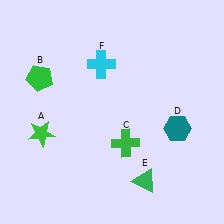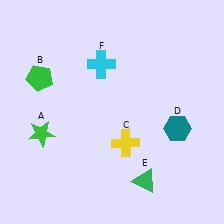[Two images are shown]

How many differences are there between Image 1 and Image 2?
There is 1 difference between the two images.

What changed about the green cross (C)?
In Image 1, C is green. In Image 2, it changed to yellow.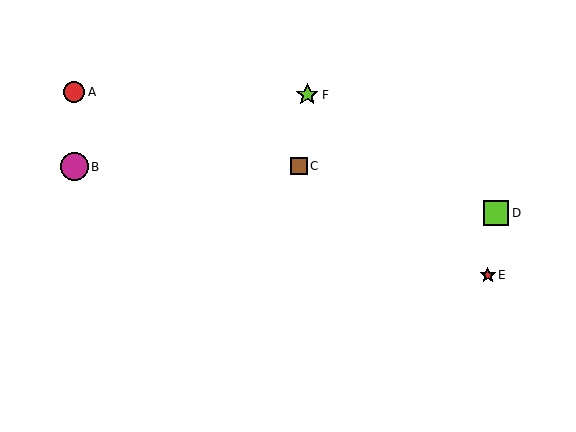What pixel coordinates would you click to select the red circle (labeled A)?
Click at (74, 92) to select the red circle A.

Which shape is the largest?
The magenta circle (labeled B) is the largest.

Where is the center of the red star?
The center of the red star is at (488, 275).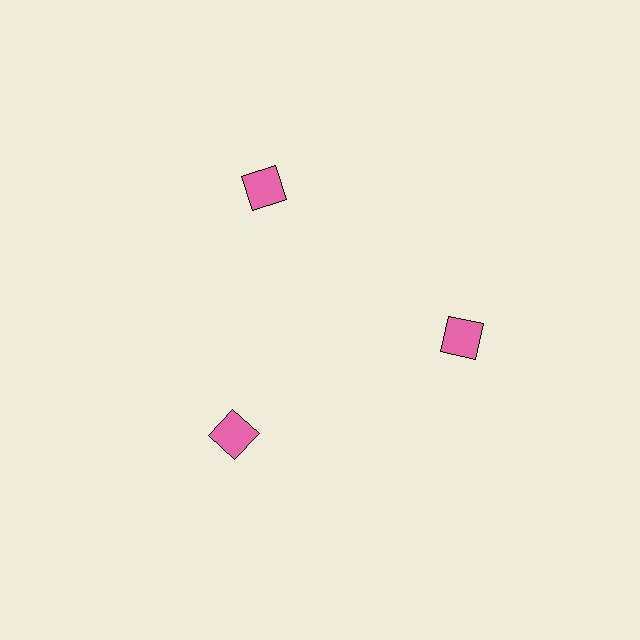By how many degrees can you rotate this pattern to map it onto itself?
The pattern maps onto itself every 120 degrees of rotation.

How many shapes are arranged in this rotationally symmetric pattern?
There are 3 shapes, arranged in 3 groups of 1.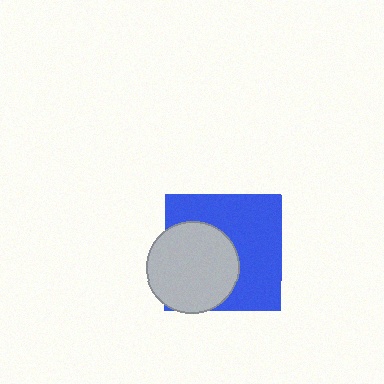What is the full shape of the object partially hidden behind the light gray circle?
The partially hidden object is a blue square.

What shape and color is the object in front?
The object in front is a light gray circle.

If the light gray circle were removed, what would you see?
You would see the complete blue square.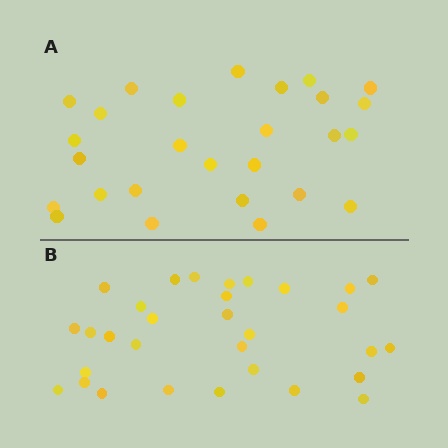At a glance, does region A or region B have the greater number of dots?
Region B (the bottom region) has more dots.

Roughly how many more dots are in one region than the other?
Region B has about 4 more dots than region A.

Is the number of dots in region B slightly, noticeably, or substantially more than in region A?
Region B has only slightly more — the two regions are fairly close. The ratio is roughly 1.1 to 1.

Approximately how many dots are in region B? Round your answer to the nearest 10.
About 30 dots. (The exact count is 31, which rounds to 30.)